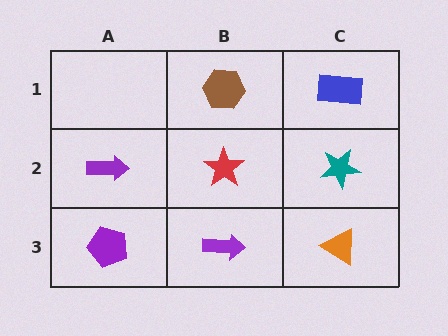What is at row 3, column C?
An orange triangle.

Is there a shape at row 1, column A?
No, that cell is empty.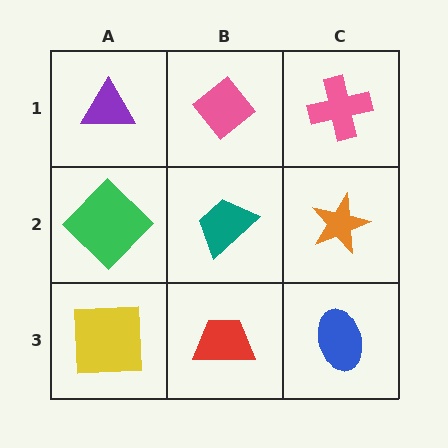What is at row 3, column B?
A red trapezoid.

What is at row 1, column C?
A pink cross.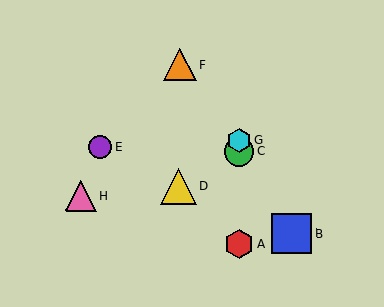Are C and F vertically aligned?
No, C is at x≈239 and F is at x≈180.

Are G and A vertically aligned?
Yes, both are at x≈239.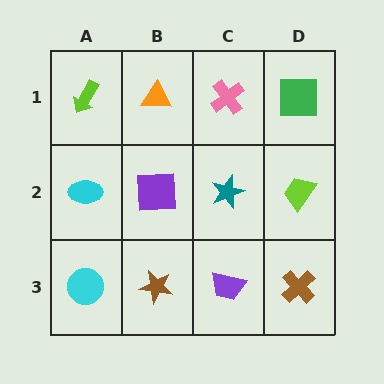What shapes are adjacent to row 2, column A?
A lime arrow (row 1, column A), a cyan circle (row 3, column A), a purple square (row 2, column B).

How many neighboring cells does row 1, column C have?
3.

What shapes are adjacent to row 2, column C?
A pink cross (row 1, column C), a purple trapezoid (row 3, column C), a purple square (row 2, column B), a lime trapezoid (row 2, column D).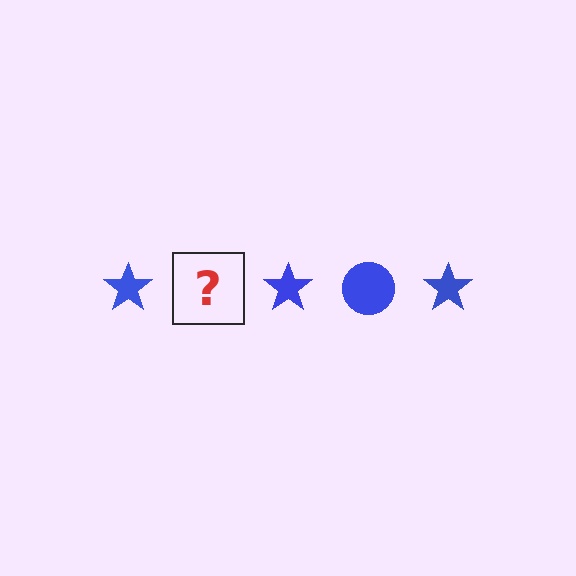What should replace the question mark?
The question mark should be replaced with a blue circle.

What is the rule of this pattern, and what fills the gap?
The rule is that the pattern cycles through star, circle shapes in blue. The gap should be filled with a blue circle.